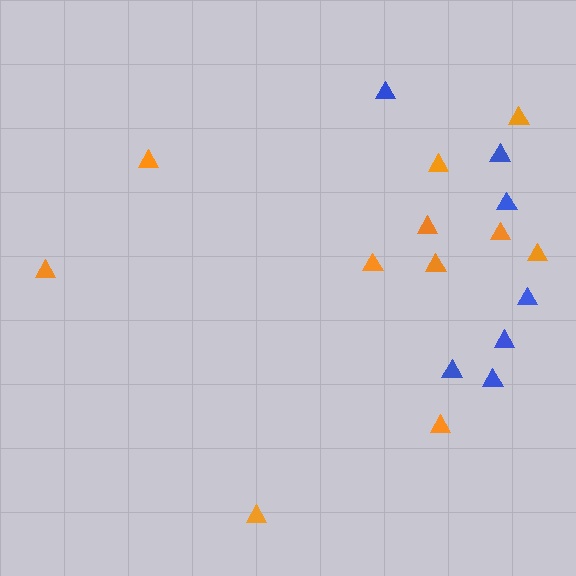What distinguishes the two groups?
There are 2 groups: one group of blue triangles (7) and one group of orange triangles (11).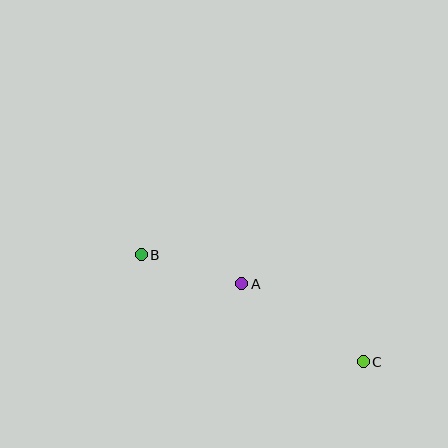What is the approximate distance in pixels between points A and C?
The distance between A and C is approximately 145 pixels.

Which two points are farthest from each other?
Points B and C are farthest from each other.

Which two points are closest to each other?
Points A and B are closest to each other.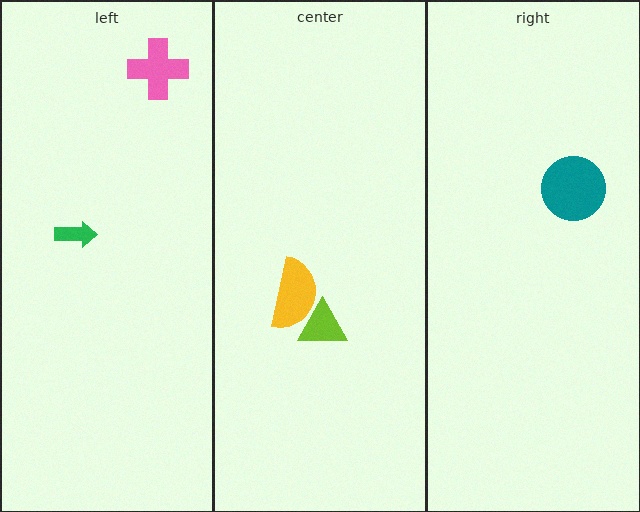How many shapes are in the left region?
2.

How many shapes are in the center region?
2.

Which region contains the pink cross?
The left region.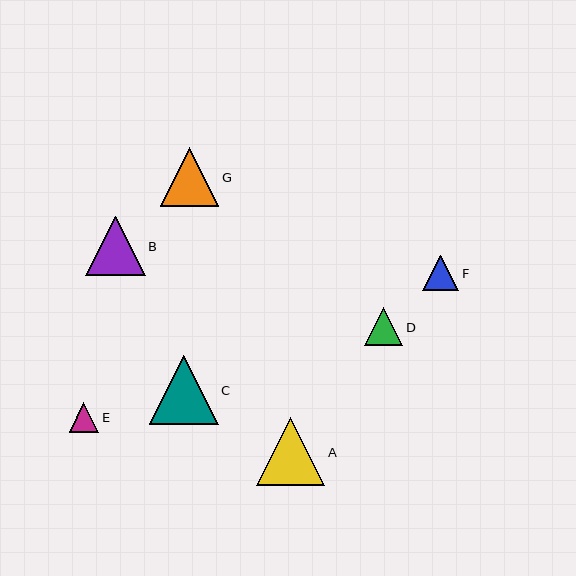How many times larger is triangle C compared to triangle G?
Triangle C is approximately 1.2 times the size of triangle G.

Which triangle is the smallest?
Triangle E is the smallest with a size of approximately 30 pixels.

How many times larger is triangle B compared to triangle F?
Triangle B is approximately 1.7 times the size of triangle F.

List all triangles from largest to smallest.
From largest to smallest: C, A, B, G, D, F, E.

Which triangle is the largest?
Triangle C is the largest with a size of approximately 69 pixels.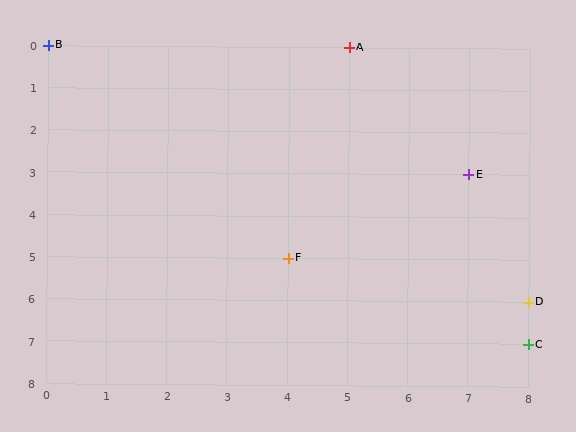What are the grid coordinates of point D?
Point D is at grid coordinates (8, 6).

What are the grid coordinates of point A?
Point A is at grid coordinates (5, 0).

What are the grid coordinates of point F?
Point F is at grid coordinates (4, 5).